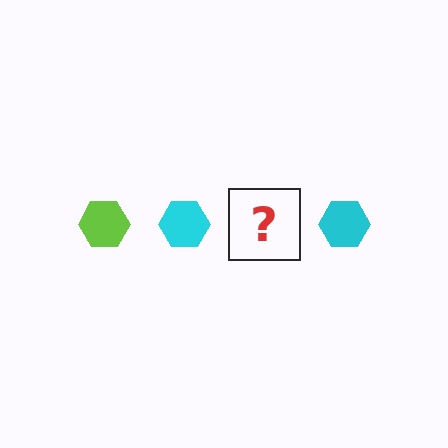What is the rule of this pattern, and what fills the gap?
The rule is that the pattern cycles through lime, cyan hexagons. The gap should be filled with a lime hexagon.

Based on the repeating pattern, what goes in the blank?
The blank should be a lime hexagon.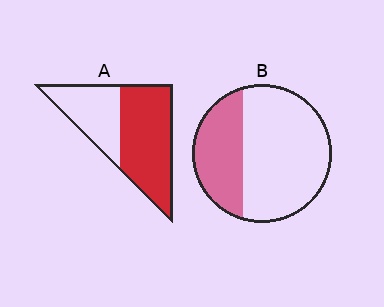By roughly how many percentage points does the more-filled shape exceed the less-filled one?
By roughly 30 percentage points (A over B).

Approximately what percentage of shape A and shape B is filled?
A is approximately 60% and B is approximately 35%.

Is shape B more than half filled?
No.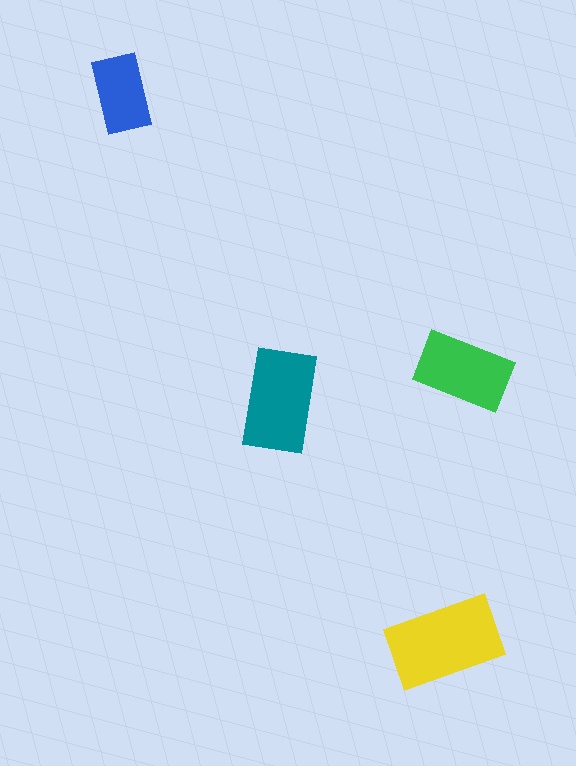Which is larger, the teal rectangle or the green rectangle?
The teal one.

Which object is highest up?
The blue rectangle is topmost.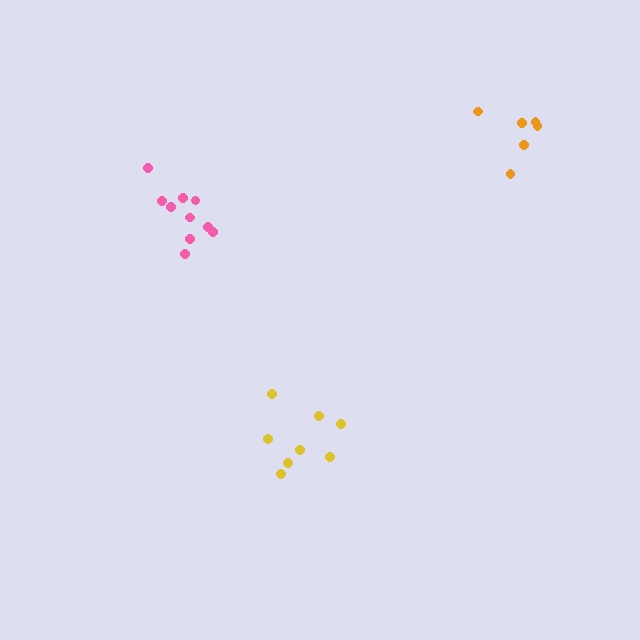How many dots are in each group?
Group 1: 9 dots, Group 2: 6 dots, Group 3: 10 dots (25 total).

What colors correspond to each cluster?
The clusters are colored: yellow, orange, pink.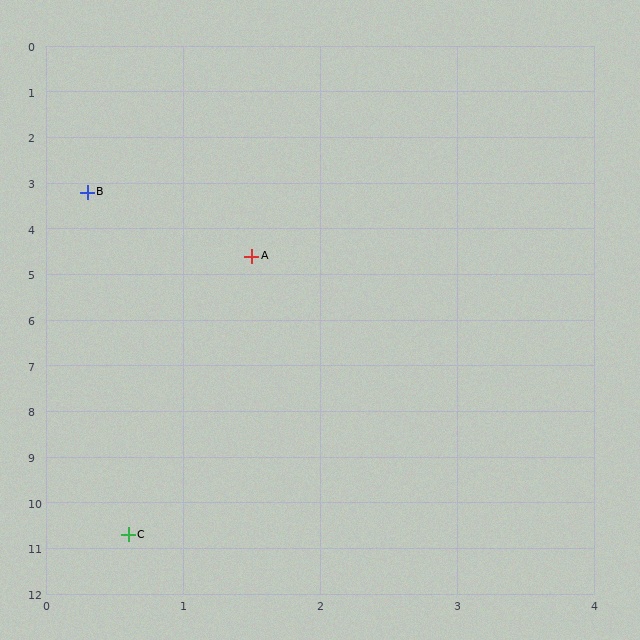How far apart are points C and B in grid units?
Points C and B are about 7.5 grid units apart.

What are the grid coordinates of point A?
Point A is at approximately (1.5, 4.6).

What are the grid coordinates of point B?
Point B is at approximately (0.3, 3.2).